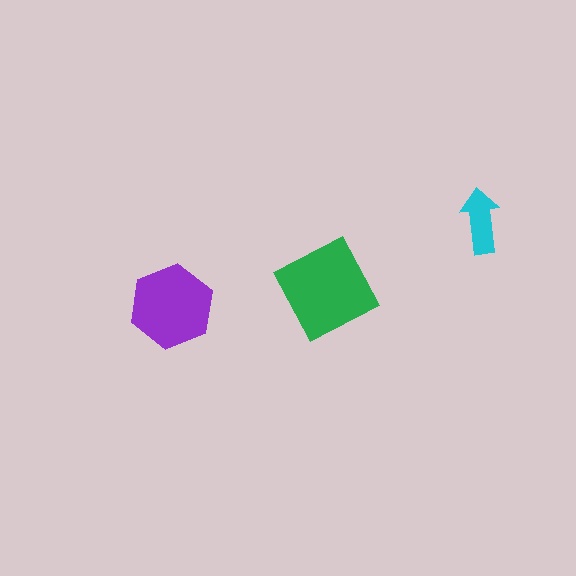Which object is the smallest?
The cyan arrow.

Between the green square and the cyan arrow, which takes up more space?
The green square.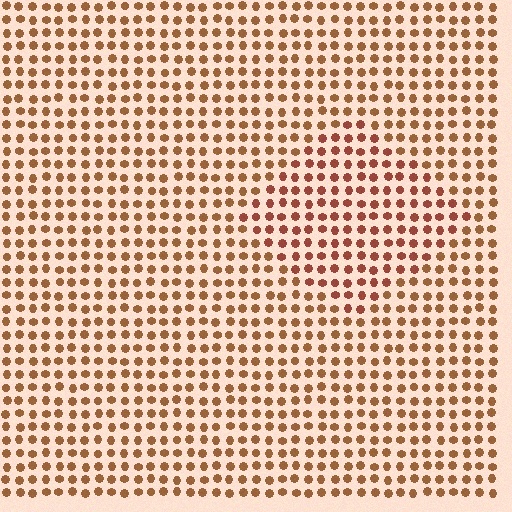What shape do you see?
I see a diamond.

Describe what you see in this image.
The image is filled with small brown elements in a uniform arrangement. A diamond-shaped region is visible where the elements are tinted to a slightly different hue, forming a subtle color boundary.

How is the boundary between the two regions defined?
The boundary is defined purely by a slight shift in hue (about 19 degrees). Spacing, size, and orientation are identical on both sides.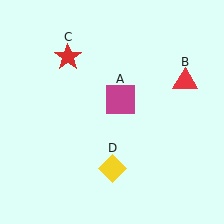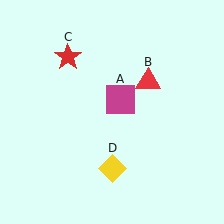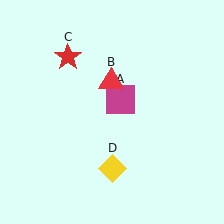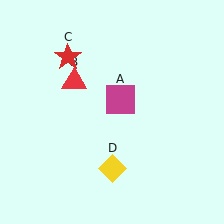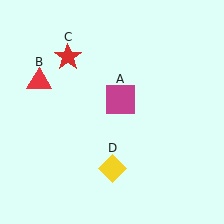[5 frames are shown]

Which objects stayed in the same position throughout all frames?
Magenta square (object A) and red star (object C) and yellow diamond (object D) remained stationary.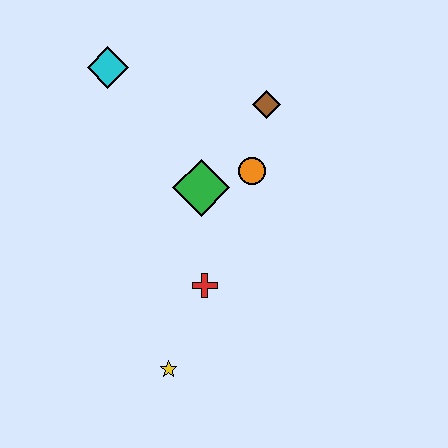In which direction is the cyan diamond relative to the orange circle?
The cyan diamond is to the left of the orange circle.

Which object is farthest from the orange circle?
The yellow star is farthest from the orange circle.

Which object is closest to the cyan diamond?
The green diamond is closest to the cyan diamond.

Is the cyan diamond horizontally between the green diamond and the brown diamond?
No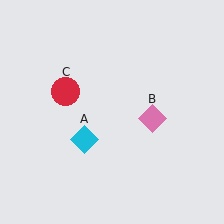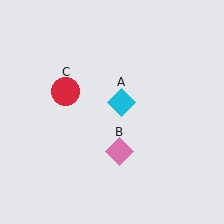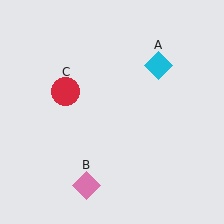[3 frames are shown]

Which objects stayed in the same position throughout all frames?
Red circle (object C) remained stationary.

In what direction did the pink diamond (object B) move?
The pink diamond (object B) moved down and to the left.